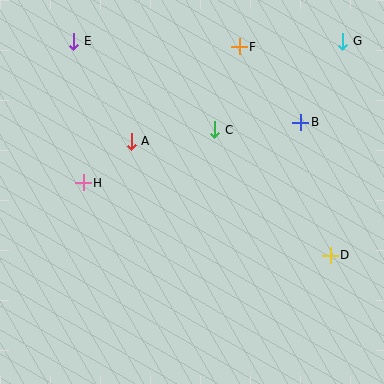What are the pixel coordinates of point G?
Point G is at (343, 41).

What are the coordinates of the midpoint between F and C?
The midpoint between F and C is at (227, 88).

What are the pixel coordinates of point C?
Point C is at (215, 130).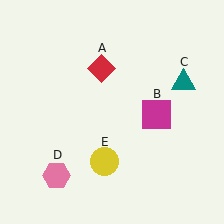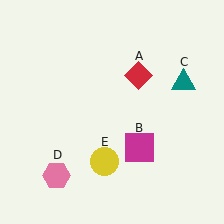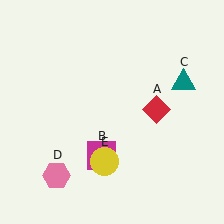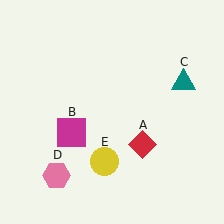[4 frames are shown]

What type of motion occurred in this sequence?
The red diamond (object A), magenta square (object B) rotated clockwise around the center of the scene.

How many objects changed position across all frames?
2 objects changed position: red diamond (object A), magenta square (object B).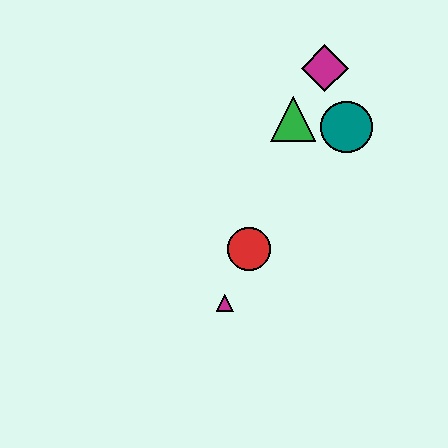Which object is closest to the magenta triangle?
The red circle is closest to the magenta triangle.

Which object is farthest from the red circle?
The magenta diamond is farthest from the red circle.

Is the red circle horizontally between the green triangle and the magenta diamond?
No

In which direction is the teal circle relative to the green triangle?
The teal circle is to the right of the green triangle.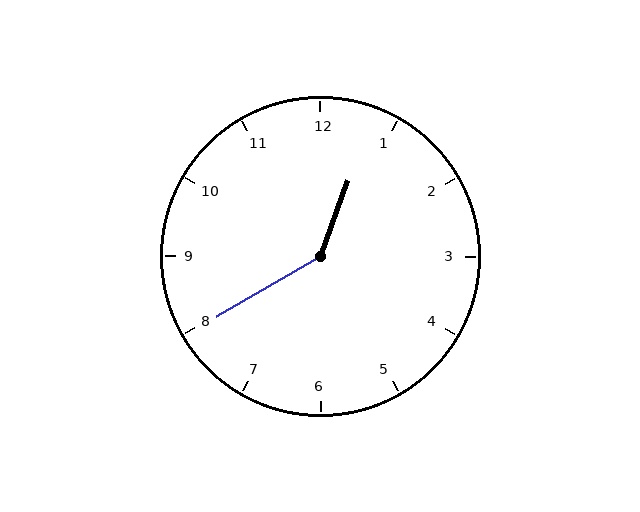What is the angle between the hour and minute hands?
Approximately 140 degrees.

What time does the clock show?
12:40.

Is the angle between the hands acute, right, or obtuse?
It is obtuse.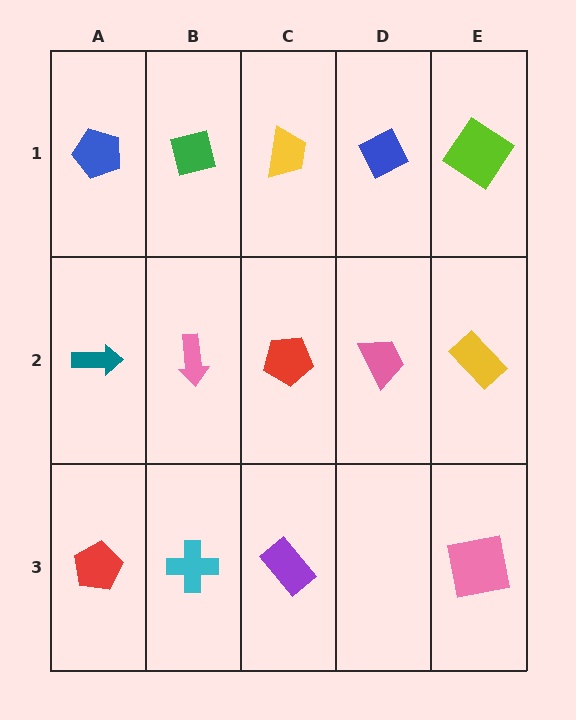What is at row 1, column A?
A blue pentagon.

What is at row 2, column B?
A pink arrow.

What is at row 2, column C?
A red pentagon.